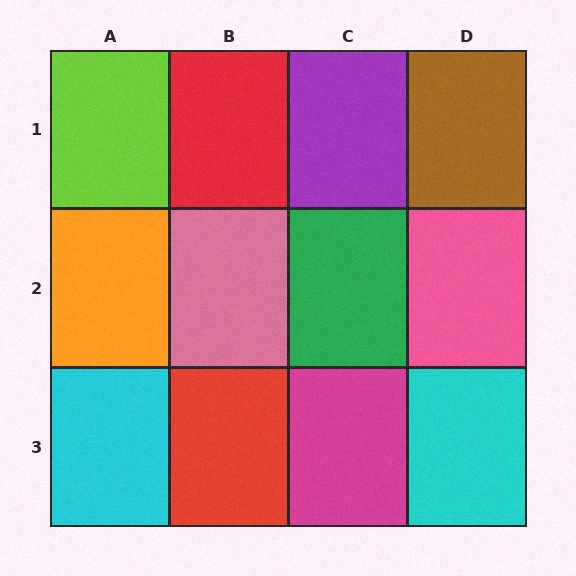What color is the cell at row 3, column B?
Red.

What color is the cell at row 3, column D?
Cyan.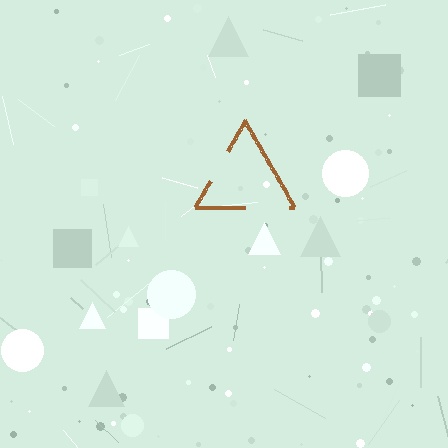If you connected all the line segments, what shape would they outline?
They would outline a triangle.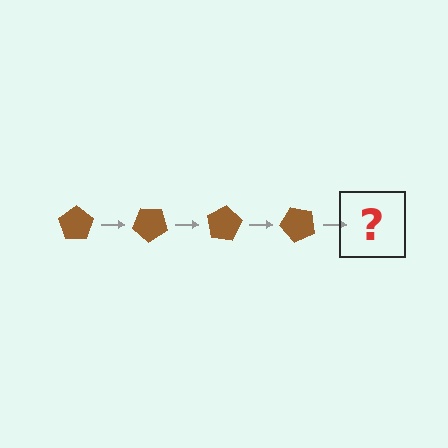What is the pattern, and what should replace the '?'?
The pattern is that the pentagon rotates 40 degrees each step. The '?' should be a brown pentagon rotated 160 degrees.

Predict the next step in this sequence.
The next step is a brown pentagon rotated 160 degrees.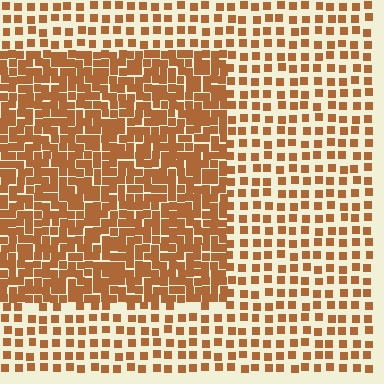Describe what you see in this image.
The image contains small brown elements arranged at two different densities. A rectangle-shaped region is visible where the elements are more densely packed than the surrounding area.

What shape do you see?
I see a rectangle.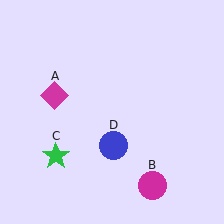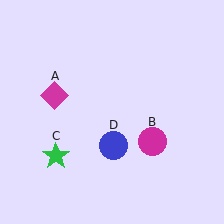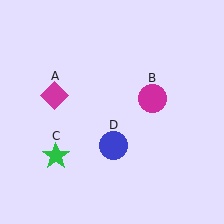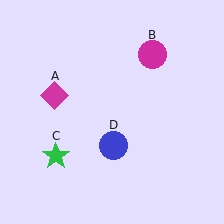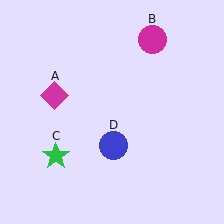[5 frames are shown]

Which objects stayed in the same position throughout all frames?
Magenta diamond (object A) and green star (object C) and blue circle (object D) remained stationary.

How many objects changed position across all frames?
1 object changed position: magenta circle (object B).